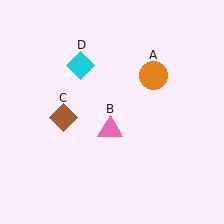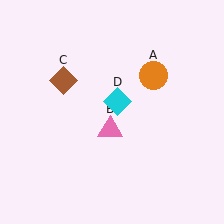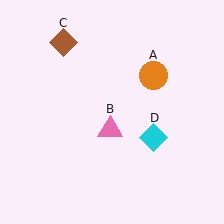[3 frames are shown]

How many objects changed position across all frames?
2 objects changed position: brown diamond (object C), cyan diamond (object D).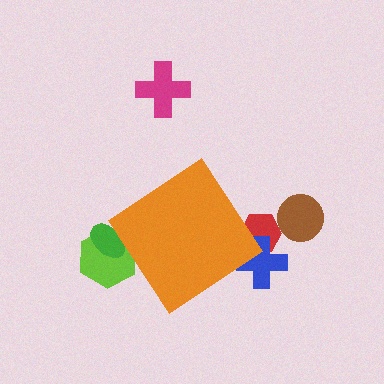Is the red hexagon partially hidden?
Yes, the red hexagon is partially hidden behind the orange diamond.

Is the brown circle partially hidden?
No, the brown circle is fully visible.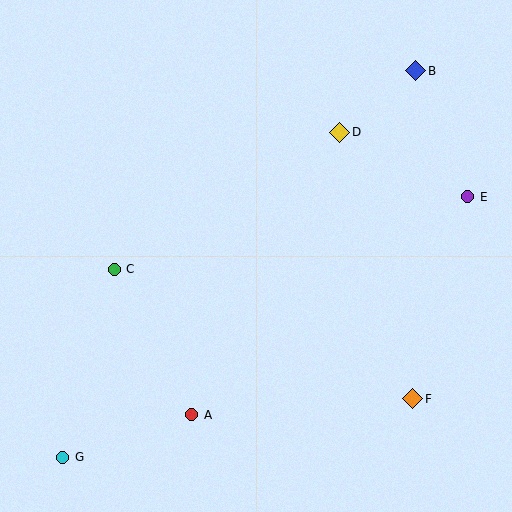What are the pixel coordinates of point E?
Point E is at (468, 197).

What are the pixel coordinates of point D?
Point D is at (340, 132).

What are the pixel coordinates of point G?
Point G is at (63, 457).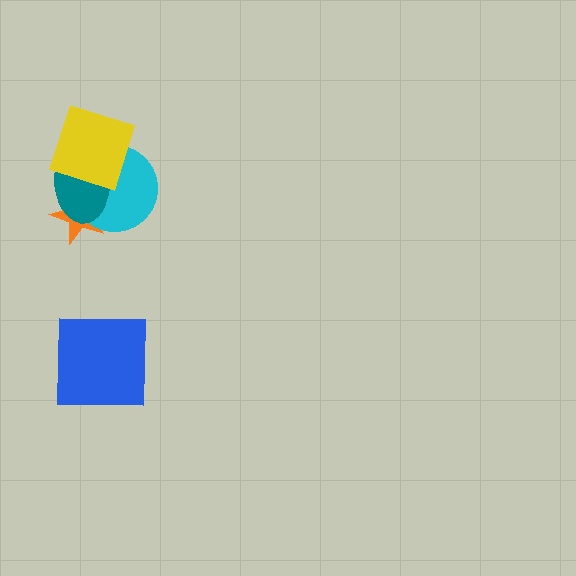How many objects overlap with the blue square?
0 objects overlap with the blue square.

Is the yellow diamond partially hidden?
No, no other shape covers it.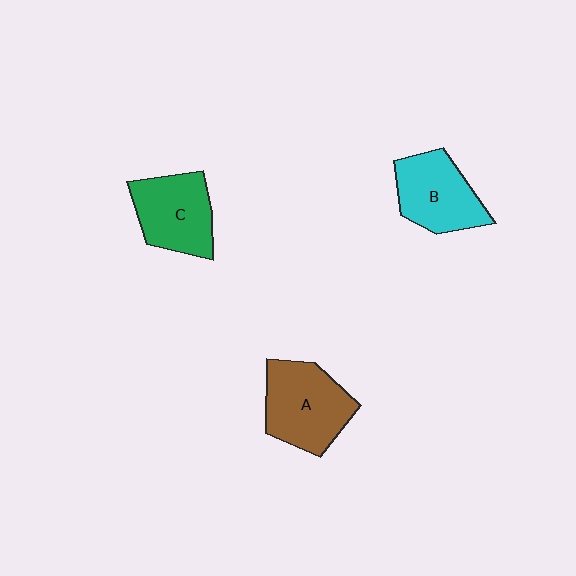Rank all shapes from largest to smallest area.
From largest to smallest: A (brown), C (green), B (cyan).